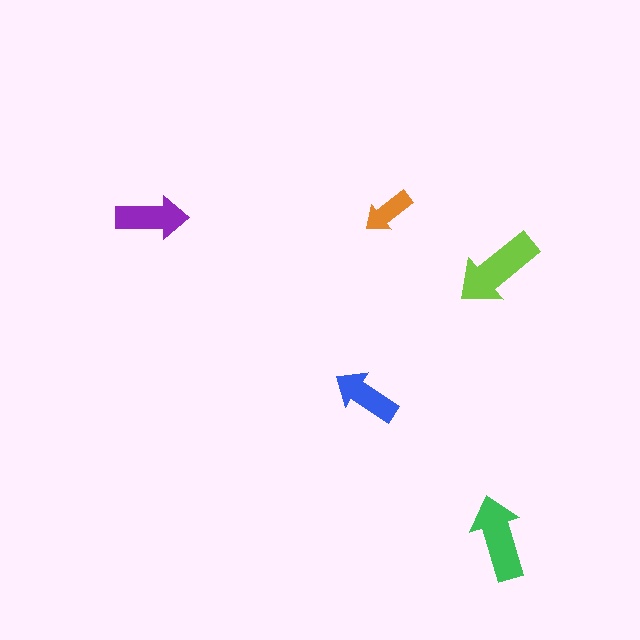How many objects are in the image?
There are 5 objects in the image.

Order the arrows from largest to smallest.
the lime one, the green one, the purple one, the blue one, the orange one.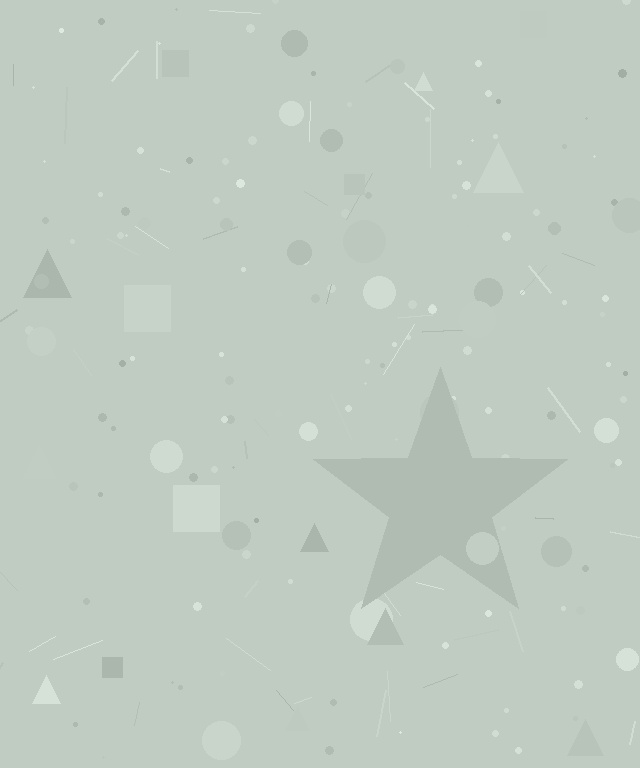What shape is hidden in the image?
A star is hidden in the image.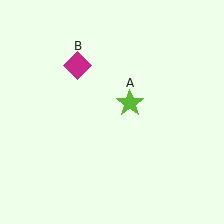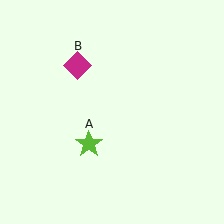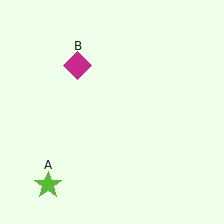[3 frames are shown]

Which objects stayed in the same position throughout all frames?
Magenta diamond (object B) remained stationary.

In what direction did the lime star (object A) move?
The lime star (object A) moved down and to the left.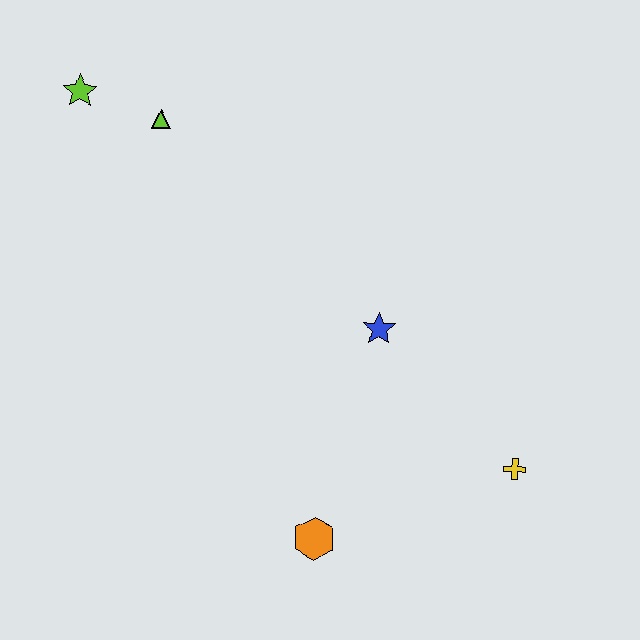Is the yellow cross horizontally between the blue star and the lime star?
No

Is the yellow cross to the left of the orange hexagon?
No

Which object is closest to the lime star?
The lime triangle is closest to the lime star.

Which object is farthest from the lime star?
The yellow cross is farthest from the lime star.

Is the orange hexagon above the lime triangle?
No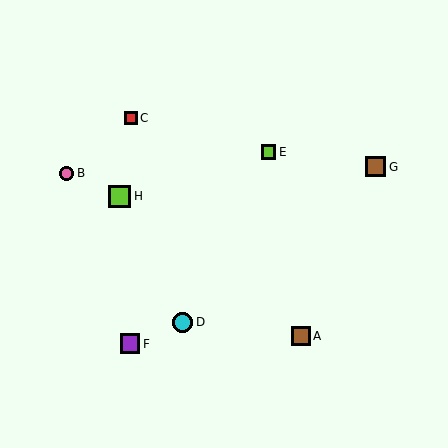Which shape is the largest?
The lime square (labeled H) is the largest.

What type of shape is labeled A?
Shape A is a brown square.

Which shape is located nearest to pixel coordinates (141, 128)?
The red square (labeled C) at (131, 118) is nearest to that location.